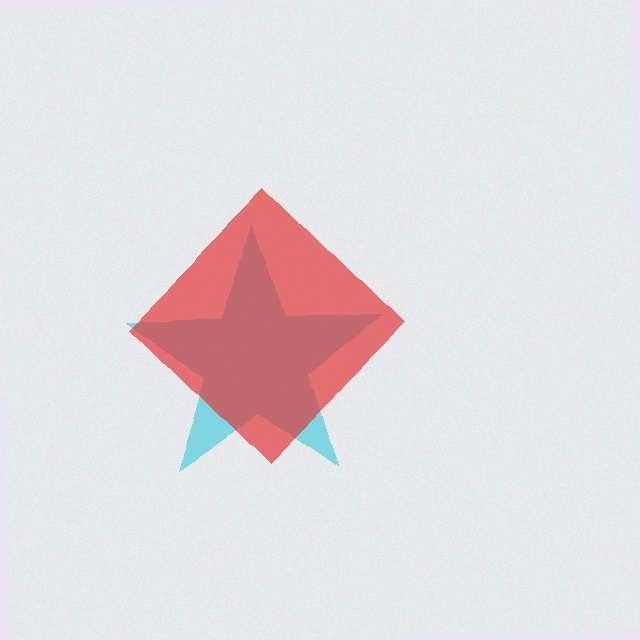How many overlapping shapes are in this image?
There are 2 overlapping shapes in the image.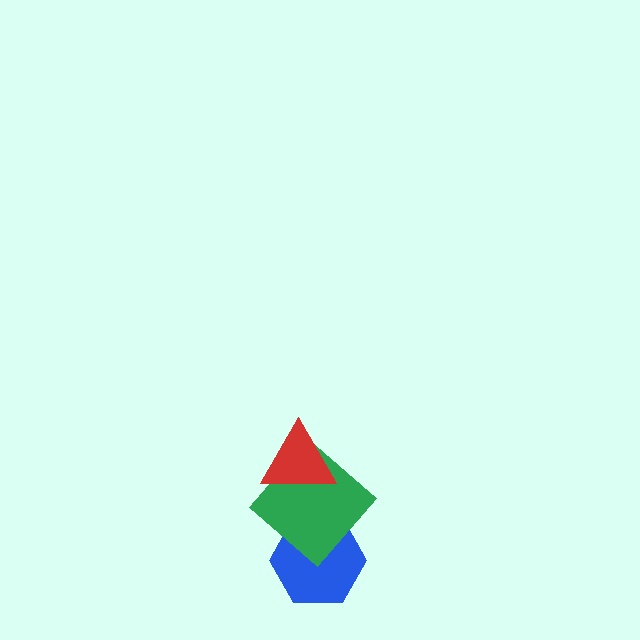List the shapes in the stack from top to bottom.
From top to bottom: the red triangle, the green diamond, the blue hexagon.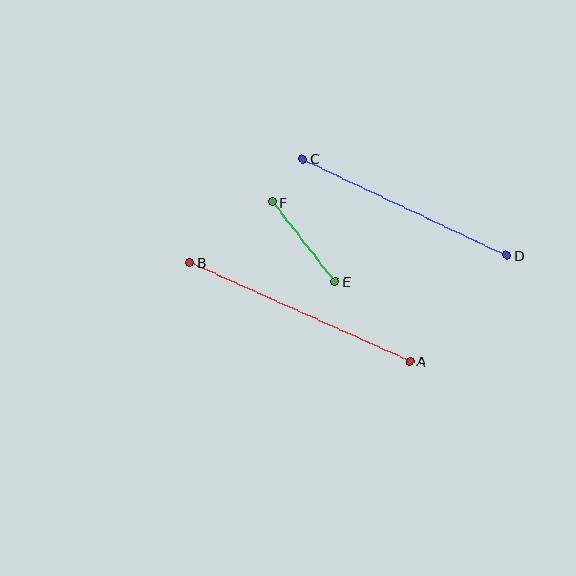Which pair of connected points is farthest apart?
Points A and B are farthest apart.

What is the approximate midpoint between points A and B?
The midpoint is at approximately (300, 312) pixels.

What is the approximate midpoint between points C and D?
The midpoint is at approximately (405, 207) pixels.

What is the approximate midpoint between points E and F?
The midpoint is at approximately (304, 242) pixels.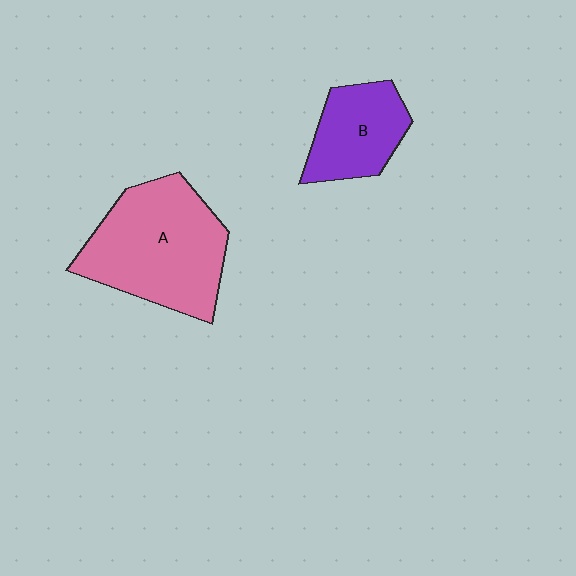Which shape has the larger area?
Shape A (pink).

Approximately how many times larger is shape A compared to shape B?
Approximately 1.9 times.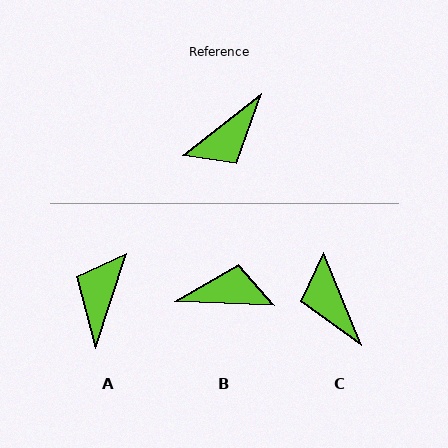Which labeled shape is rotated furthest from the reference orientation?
A, about 147 degrees away.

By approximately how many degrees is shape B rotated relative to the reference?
Approximately 139 degrees counter-clockwise.